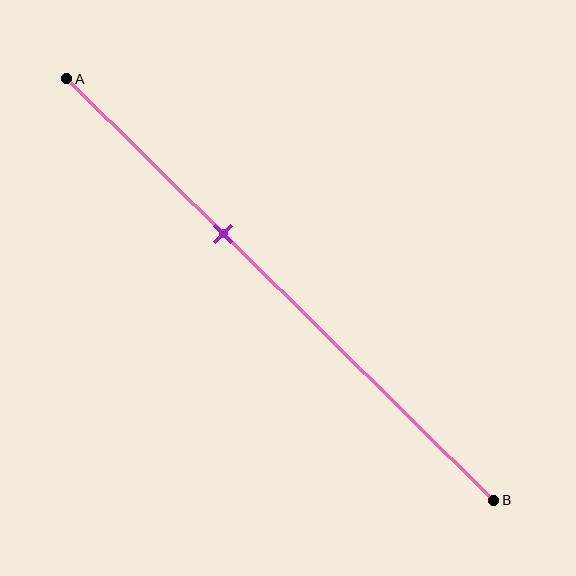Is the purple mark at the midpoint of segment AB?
No, the mark is at about 35% from A, not at the 50% midpoint.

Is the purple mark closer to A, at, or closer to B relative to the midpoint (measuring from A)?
The purple mark is closer to point A than the midpoint of segment AB.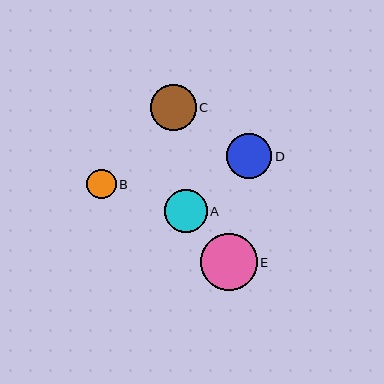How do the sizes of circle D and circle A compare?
Circle D and circle A are approximately the same size.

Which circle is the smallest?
Circle B is the smallest with a size of approximately 29 pixels.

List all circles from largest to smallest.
From largest to smallest: E, C, D, A, B.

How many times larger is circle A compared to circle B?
Circle A is approximately 1.4 times the size of circle B.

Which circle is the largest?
Circle E is the largest with a size of approximately 57 pixels.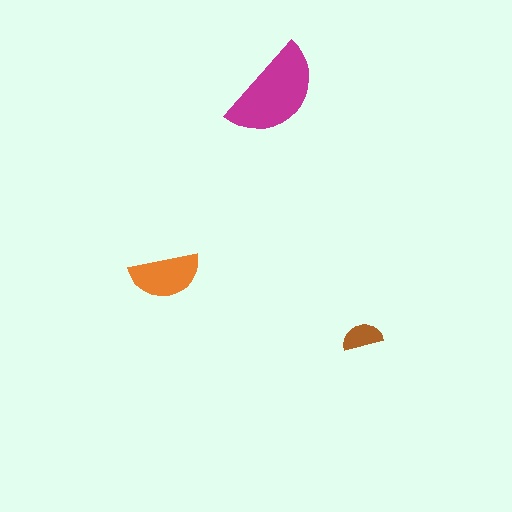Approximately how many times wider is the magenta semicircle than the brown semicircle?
About 2.5 times wider.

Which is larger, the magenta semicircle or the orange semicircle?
The magenta one.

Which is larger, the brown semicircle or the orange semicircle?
The orange one.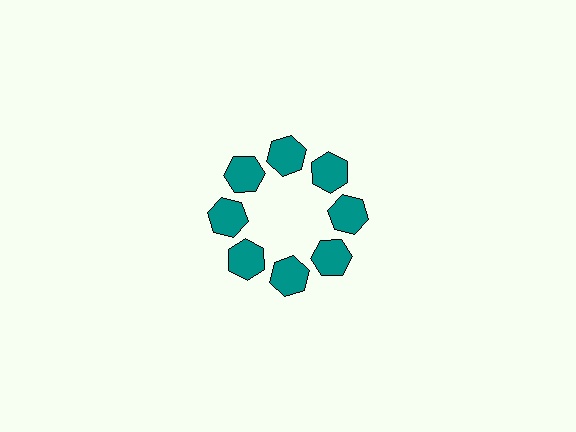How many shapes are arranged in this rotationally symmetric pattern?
There are 8 shapes, arranged in 8 groups of 1.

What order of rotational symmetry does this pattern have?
This pattern has 8-fold rotational symmetry.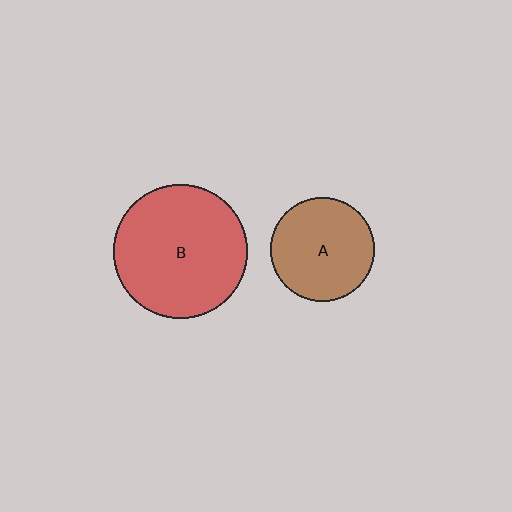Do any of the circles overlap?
No, none of the circles overlap.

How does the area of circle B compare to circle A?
Approximately 1.7 times.